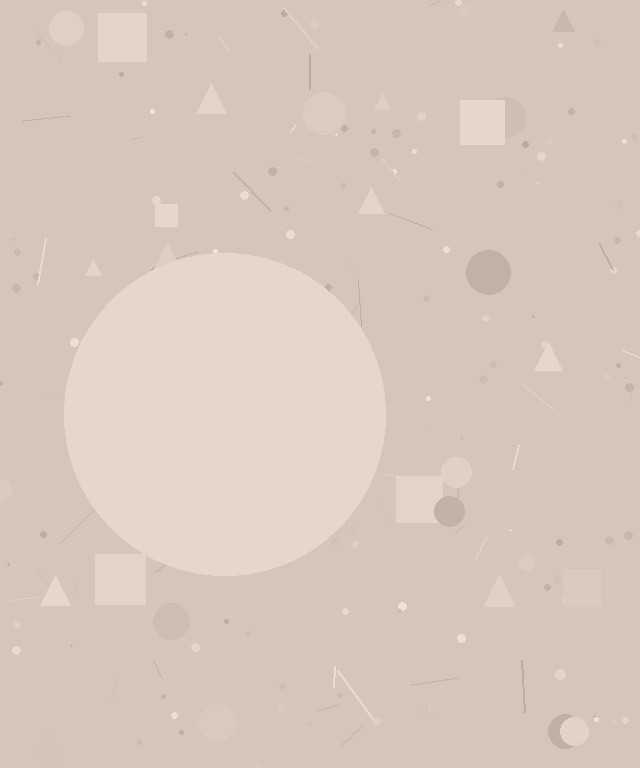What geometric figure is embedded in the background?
A circle is embedded in the background.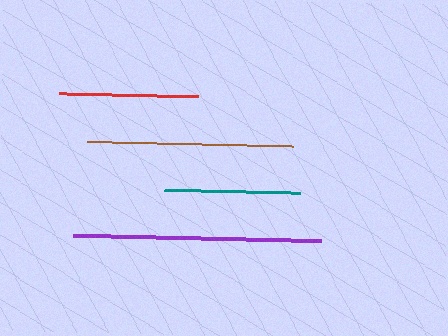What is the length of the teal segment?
The teal segment is approximately 136 pixels long.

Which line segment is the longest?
The purple line is the longest at approximately 247 pixels.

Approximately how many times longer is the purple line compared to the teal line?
The purple line is approximately 1.8 times the length of the teal line.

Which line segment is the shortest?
The teal line is the shortest at approximately 136 pixels.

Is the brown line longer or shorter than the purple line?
The purple line is longer than the brown line.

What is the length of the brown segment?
The brown segment is approximately 208 pixels long.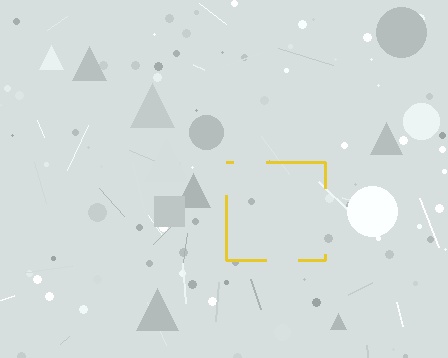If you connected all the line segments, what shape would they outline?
They would outline a square.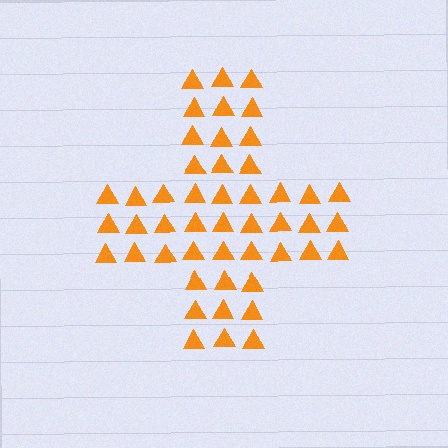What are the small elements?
The small elements are triangles.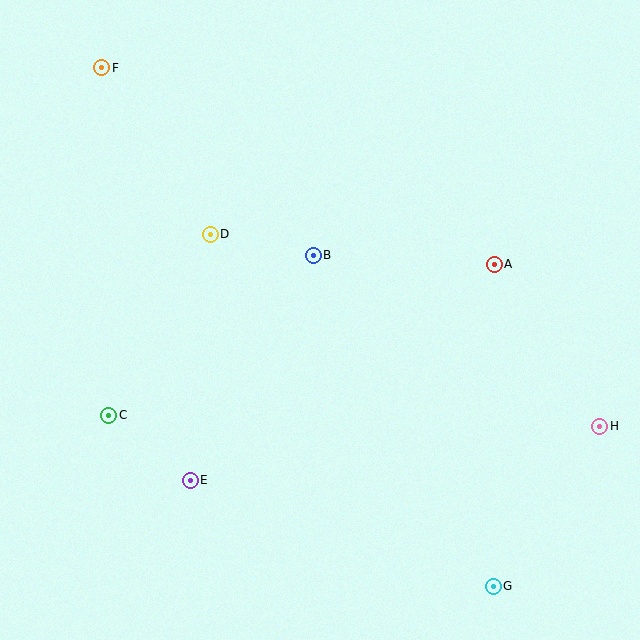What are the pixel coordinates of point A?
Point A is at (494, 264).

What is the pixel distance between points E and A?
The distance between E and A is 373 pixels.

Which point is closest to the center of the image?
Point B at (313, 255) is closest to the center.